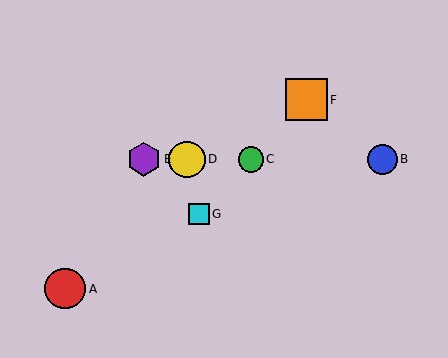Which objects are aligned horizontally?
Objects B, C, D, E are aligned horizontally.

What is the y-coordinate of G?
Object G is at y≈214.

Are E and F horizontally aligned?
No, E is at y≈159 and F is at y≈100.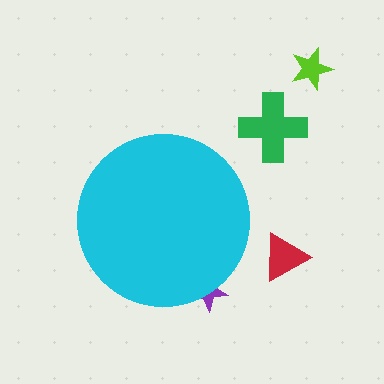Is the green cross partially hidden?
No, the green cross is fully visible.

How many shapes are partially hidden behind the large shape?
1 shape is partially hidden.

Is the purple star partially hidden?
Yes, the purple star is partially hidden behind the cyan circle.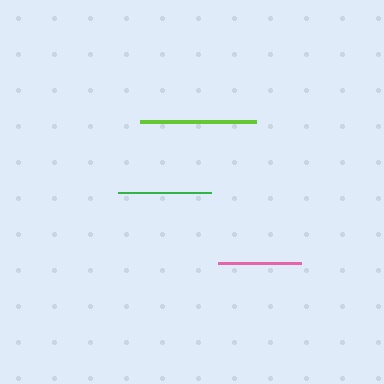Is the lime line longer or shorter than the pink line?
The lime line is longer than the pink line.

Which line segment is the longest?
The lime line is the longest at approximately 116 pixels.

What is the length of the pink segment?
The pink segment is approximately 82 pixels long.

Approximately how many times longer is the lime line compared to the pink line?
The lime line is approximately 1.4 times the length of the pink line.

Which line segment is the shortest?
The pink line is the shortest at approximately 82 pixels.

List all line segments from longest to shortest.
From longest to shortest: lime, green, pink.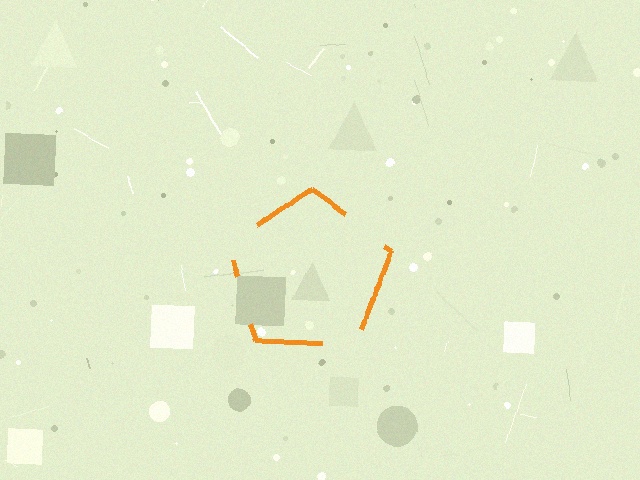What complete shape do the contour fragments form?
The contour fragments form a pentagon.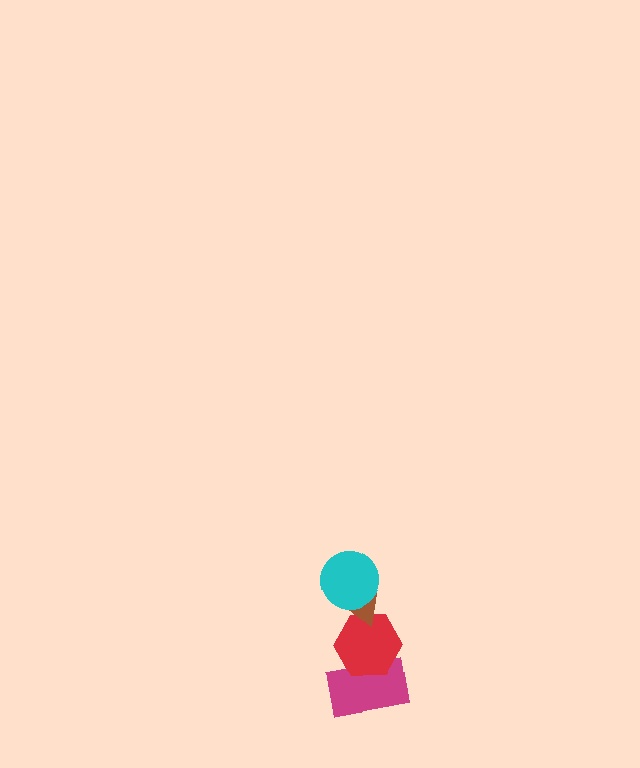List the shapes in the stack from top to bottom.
From top to bottom: the cyan circle, the brown triangle, the red hexagon, the magenta rectangle.